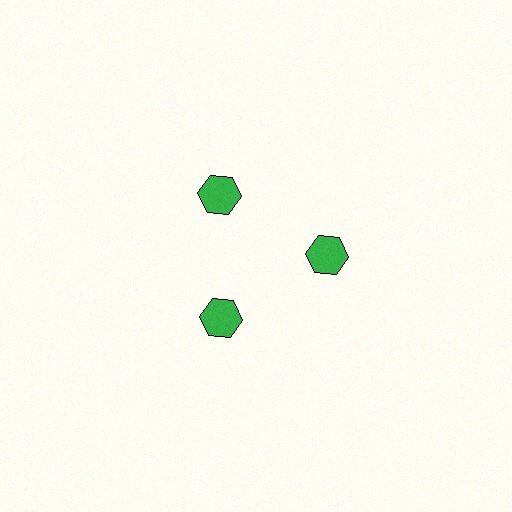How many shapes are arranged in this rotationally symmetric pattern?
There are 3 shapes, arranged in 3 groups of 1.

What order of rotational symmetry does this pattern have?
This pattern has 3-fold rotational symmetry.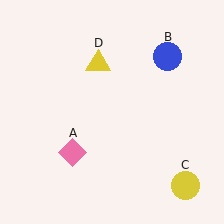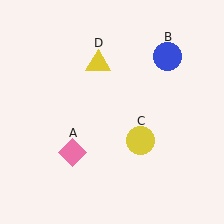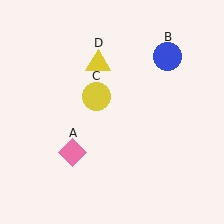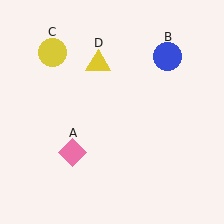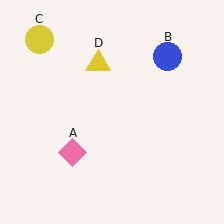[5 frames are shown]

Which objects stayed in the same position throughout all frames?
Pink diamond (object A) and blue circle (object B) and yellow triangle (object D) remained stationary.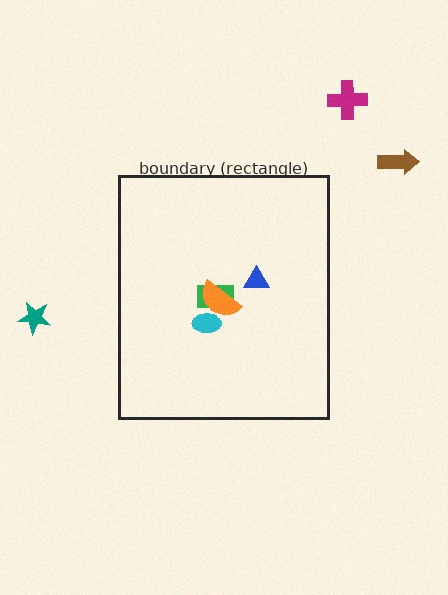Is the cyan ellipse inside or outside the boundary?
Inside.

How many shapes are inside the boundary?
4 inside, 3 outside.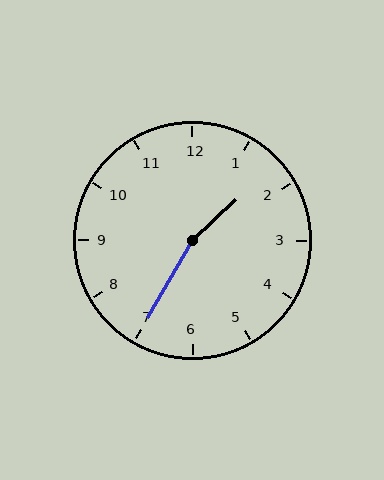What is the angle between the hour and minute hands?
Approximately 162 degrees.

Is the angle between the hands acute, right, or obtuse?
It is obtuse.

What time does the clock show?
1:35.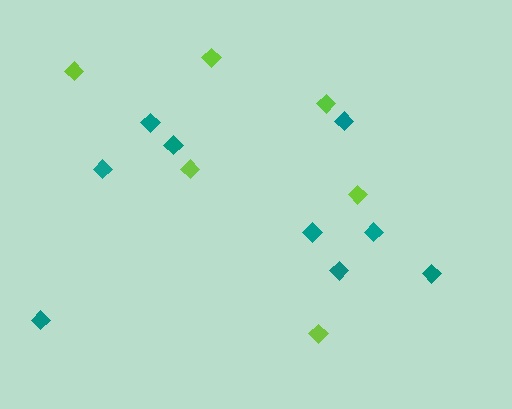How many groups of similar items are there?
There are 2 groups: one group of lime diamonds (6) and one group of teal diamonds (9).